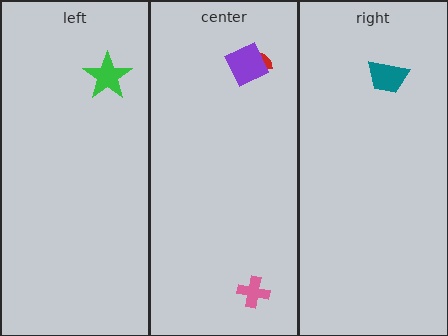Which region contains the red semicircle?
The center region.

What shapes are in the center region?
The red semicircle, the pink cross, the purple diamond.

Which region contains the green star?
The left region.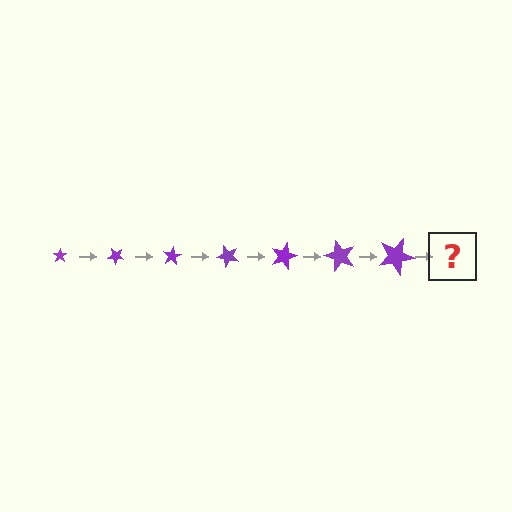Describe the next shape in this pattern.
It should be a star, larger than the previous one and rotated 280 degrees from the start.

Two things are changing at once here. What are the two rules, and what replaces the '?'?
The two rules are that the star grows larger each step and it rotates 40 degrees each step. The '?' should be a star, larger than the previous one and rotated 280 degrees from the start.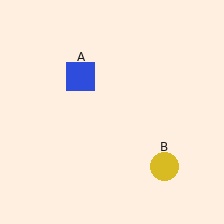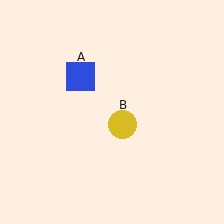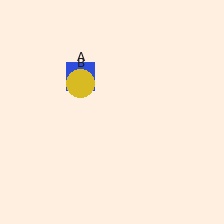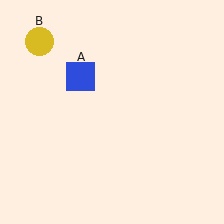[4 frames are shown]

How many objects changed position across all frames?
1 object changed position: yellow circle (object B).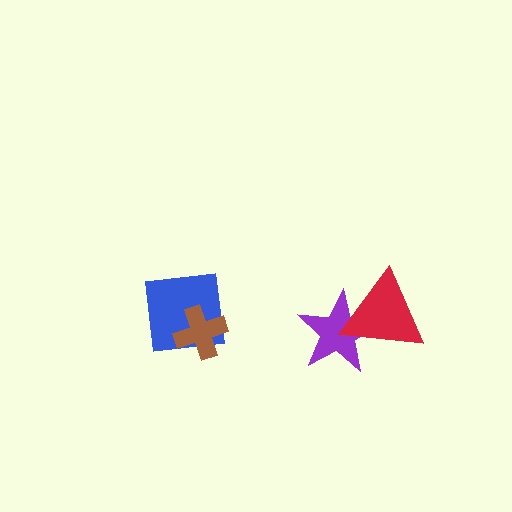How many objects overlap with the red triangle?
1 object overlaps with the red triangle.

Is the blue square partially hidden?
Yes, it is partially covered by another shape.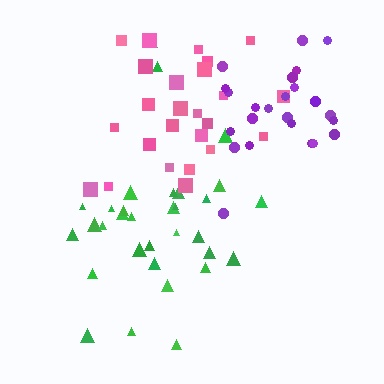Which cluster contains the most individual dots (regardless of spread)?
Green (32).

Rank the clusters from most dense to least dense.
green, purple, pink.